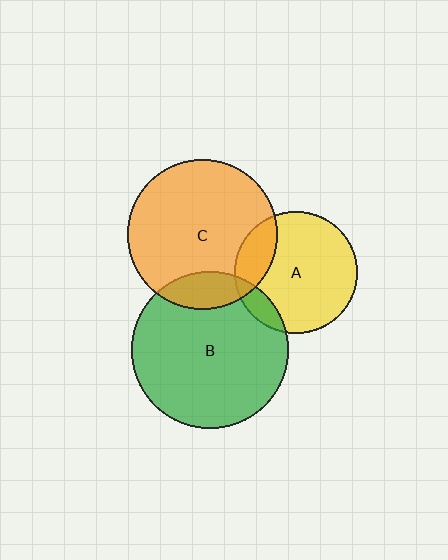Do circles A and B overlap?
Yes.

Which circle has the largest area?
Circle B (green).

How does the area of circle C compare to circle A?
Approximately 1.5 times.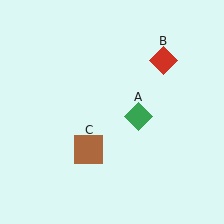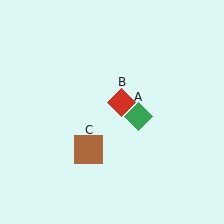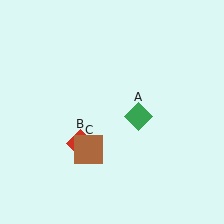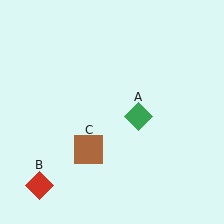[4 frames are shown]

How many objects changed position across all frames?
1 object changed position: red diamond (object B).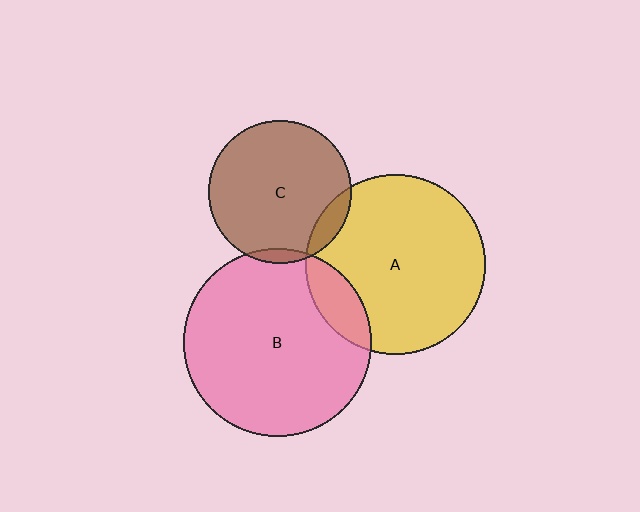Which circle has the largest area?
Circle B (pink).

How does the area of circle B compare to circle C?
Approximately 1.7 times.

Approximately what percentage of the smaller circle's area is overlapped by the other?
Approximately 5%.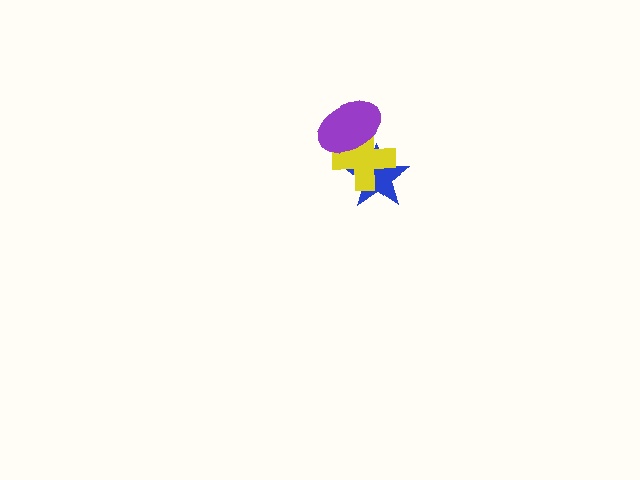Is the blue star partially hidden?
Yes, it is partially covered by another shape.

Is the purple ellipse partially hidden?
No, no other shape covers it.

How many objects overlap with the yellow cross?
2 objects overlap with the yellow cross.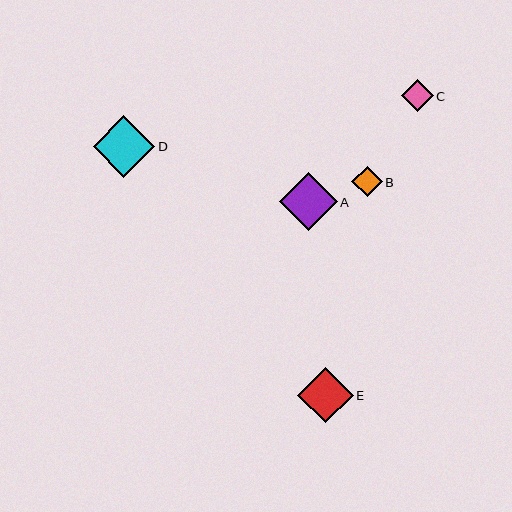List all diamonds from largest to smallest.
From largest to smallest: D, A, E, C, B.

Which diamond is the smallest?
Diamond B is the smallest with a size of approximately 30 pixels.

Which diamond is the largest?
Diamond D is the largest with a size of approximately 61 pixels.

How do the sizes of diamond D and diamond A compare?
Diamond D and diamond A are approximately the same size.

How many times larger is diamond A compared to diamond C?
Diamond A is approximately 1.8 times the size of diamond C.